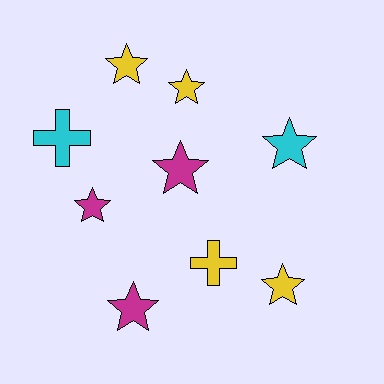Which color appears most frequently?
Yellow, with 4 objects.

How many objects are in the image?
There are 9 objects.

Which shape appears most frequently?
Star, with 7 objects.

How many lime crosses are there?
There are no lime crosses.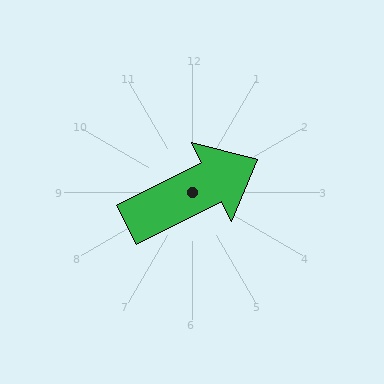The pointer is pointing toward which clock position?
Roughly 2 o'clock.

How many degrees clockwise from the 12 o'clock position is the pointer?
Approximately 63 degrees.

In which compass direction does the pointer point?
Northeast.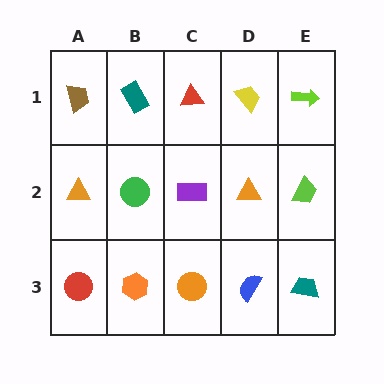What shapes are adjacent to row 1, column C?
A purple rectangle (row 2, column C), a teal rectangle (row 1, column B), a yellow trapezoid (row 1, column D).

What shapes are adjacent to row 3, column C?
A purple rectangle (row 2, column C), an orange hexagon (row 3, column B), a blue semicircle (row 3, column D).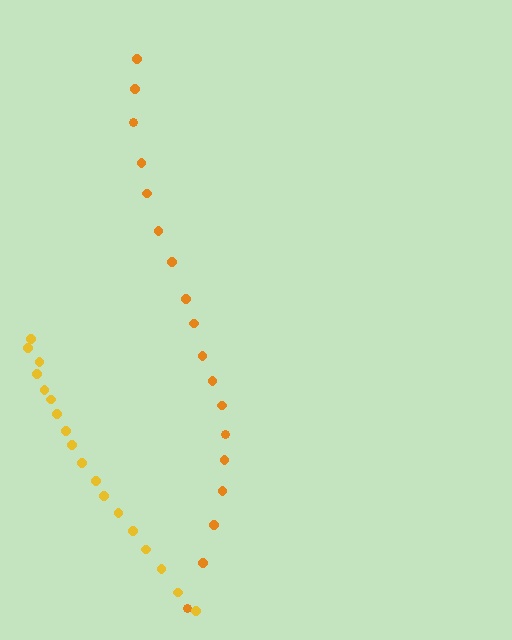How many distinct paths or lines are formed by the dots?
There are 2 distinct paths.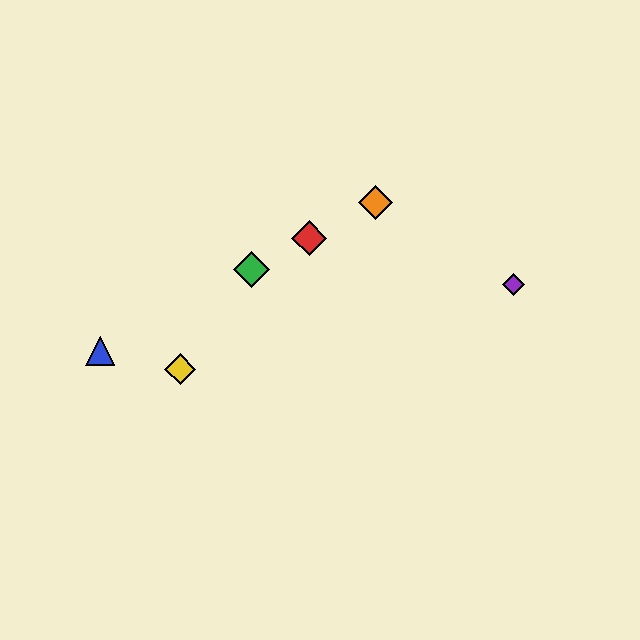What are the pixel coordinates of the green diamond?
The green diamond is at (251, 269).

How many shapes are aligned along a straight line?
4 shapes (the red diamond, the blue triangle, the green diamond, the orange diamond) are aligned along a straight line.